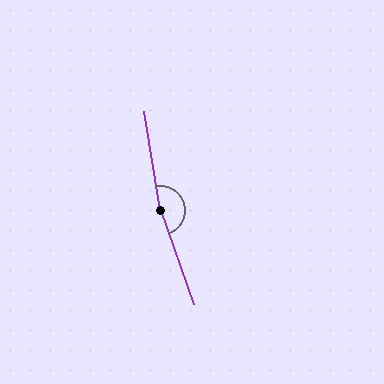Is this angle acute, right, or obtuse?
It is obtuse.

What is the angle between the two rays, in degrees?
Approximately 169 degrees.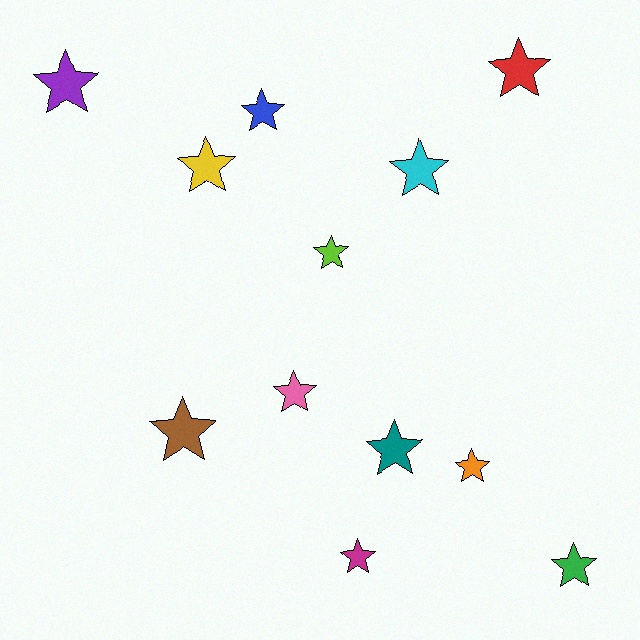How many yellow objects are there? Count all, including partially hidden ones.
There is 1 yellow object.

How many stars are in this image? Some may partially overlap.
There are 12 stars.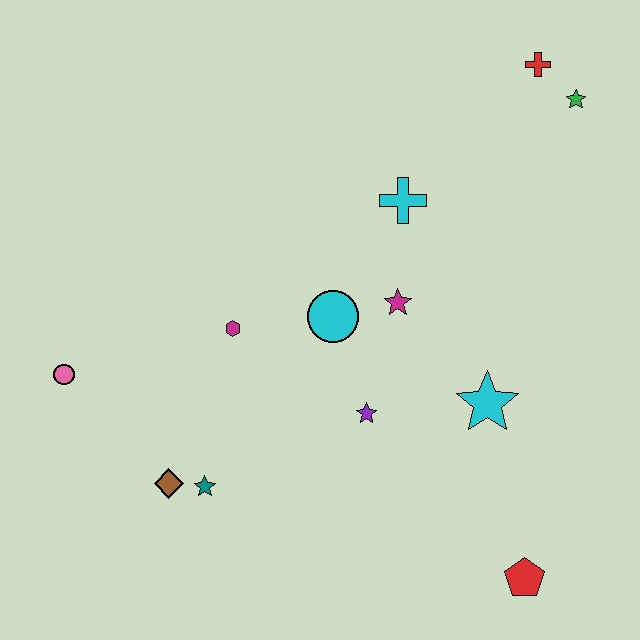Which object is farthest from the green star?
The pink circle is farthest from the green star.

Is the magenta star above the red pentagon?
Yes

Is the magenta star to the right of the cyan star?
No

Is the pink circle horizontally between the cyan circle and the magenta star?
No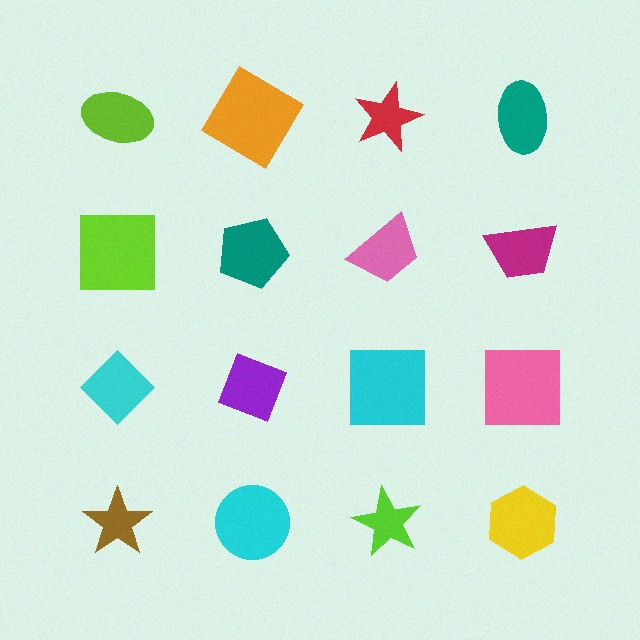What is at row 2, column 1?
A lime square.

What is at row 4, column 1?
A brown star.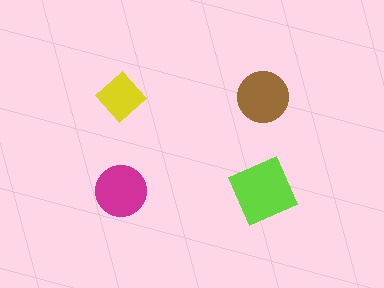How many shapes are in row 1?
2 shapes.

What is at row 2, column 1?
A magenta circle.